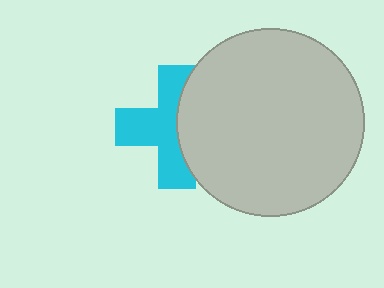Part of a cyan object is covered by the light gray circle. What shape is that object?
It is a cross.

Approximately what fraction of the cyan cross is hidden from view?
Roughly 40% of the cyan cross is hidden behind the light gray circle.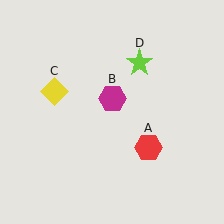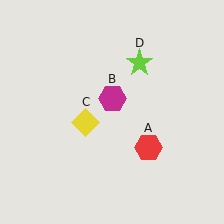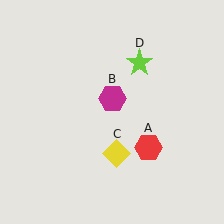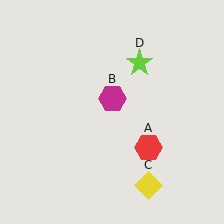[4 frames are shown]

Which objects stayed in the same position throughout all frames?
Red hexagon (object A) and magenta hexagon (object B) and lime star (object D) remained stationary.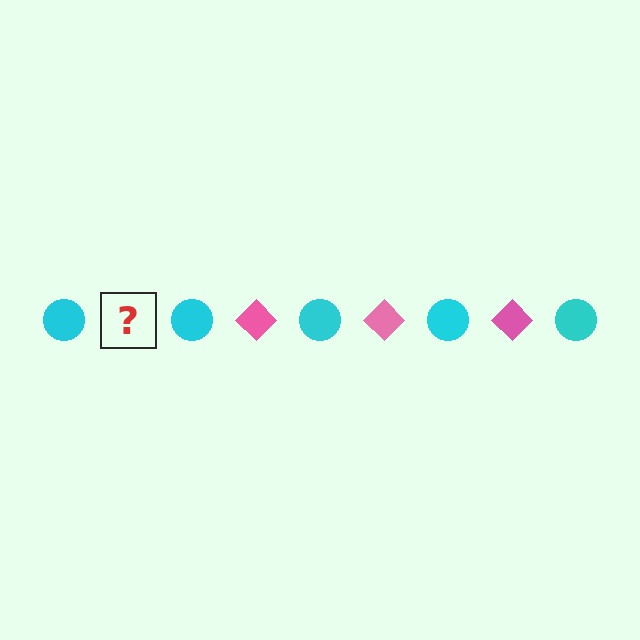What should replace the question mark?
The question mark should be replaced with a pink diamond.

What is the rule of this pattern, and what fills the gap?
The rule is that the pattern alternates between cyan circle and pink diamond. The gap should be filled with a pink diamond.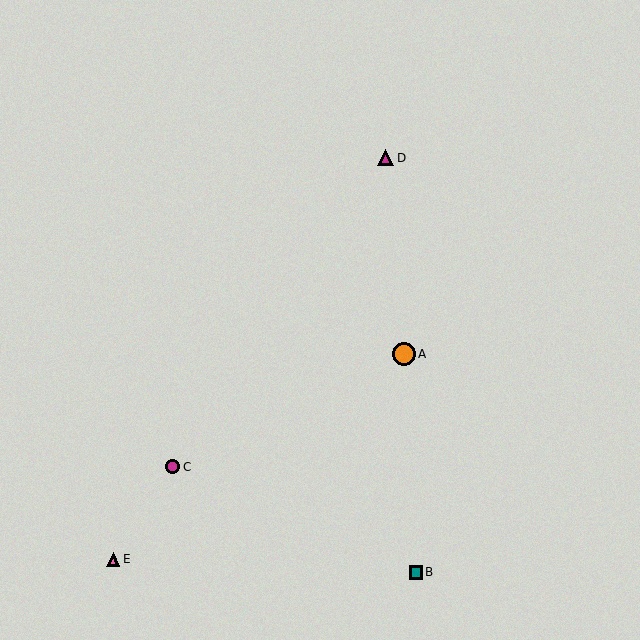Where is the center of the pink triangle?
The center of the pink triangle is at (113, 559).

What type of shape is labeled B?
Shape B is a teal square.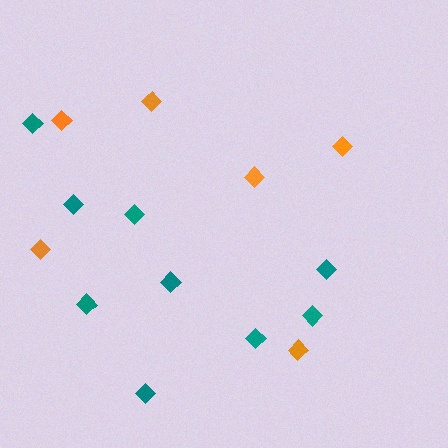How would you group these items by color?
There are 2 groups: one group of orange diamonds (6) and one group of teal diamonds (9).